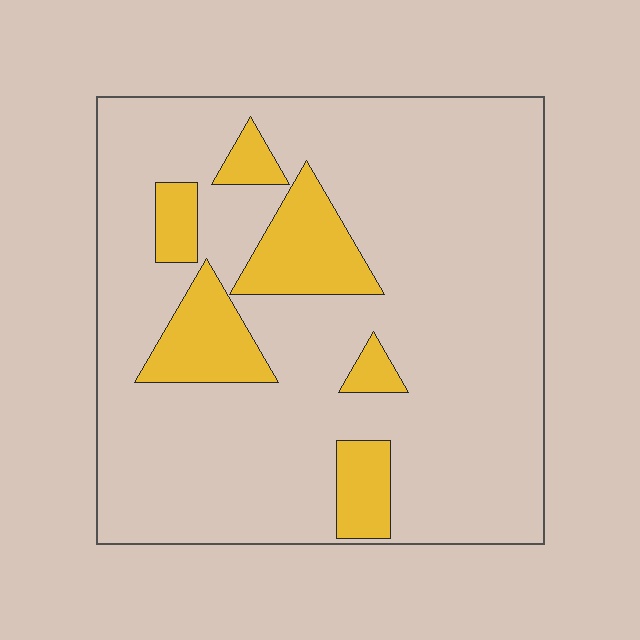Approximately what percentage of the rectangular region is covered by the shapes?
Approximately 15%.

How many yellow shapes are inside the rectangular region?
6.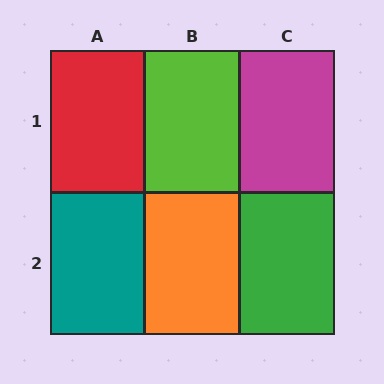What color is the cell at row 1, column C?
Magenta.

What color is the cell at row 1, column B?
Lime.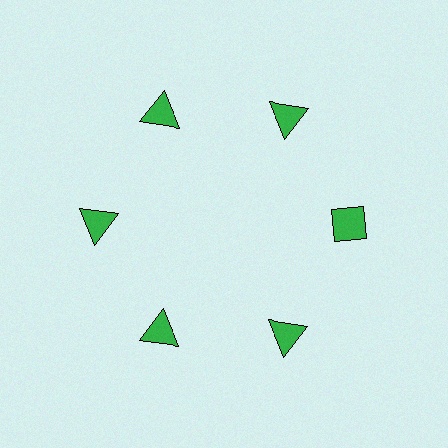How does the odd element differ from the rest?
It has a different shape: diamond instead of triangle.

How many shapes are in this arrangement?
There are 6 shapes arranged in a ring pattern.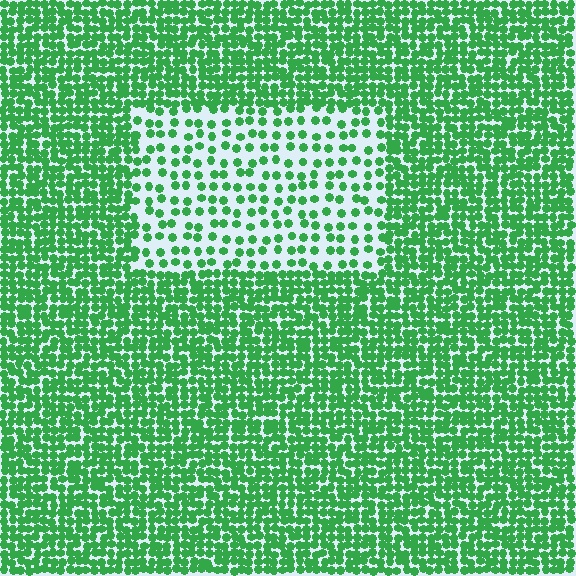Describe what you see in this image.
The image contains small green elements arranged at two different densities. A rectangle-shaped region is visible where the elements are less densely packed than the surrounding area.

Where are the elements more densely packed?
The elements are more densely packed outside the rectangle boundary.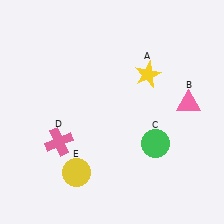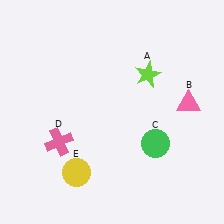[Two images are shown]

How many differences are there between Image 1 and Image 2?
There is 1 difference between the two images.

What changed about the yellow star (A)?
In Image 1, A is yellow. In Image 2, it changed to lime.